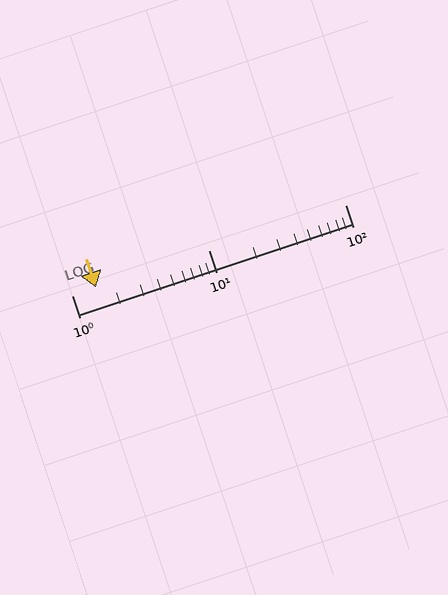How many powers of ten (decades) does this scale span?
The scale spans 2 decades, from 1 to 100.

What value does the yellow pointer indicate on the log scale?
The pointer indicates approximately 1.5.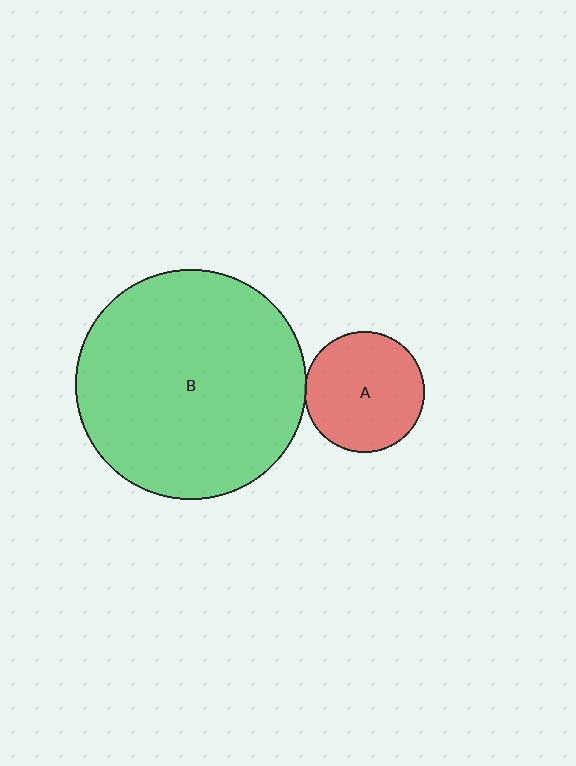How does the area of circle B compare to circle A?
Approximately 3.7 times.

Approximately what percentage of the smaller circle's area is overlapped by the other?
Approximately 5%.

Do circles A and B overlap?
Yes.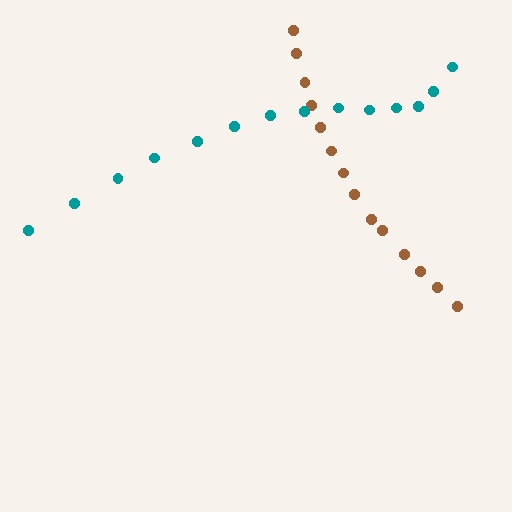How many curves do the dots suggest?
There are 2 distinct paths.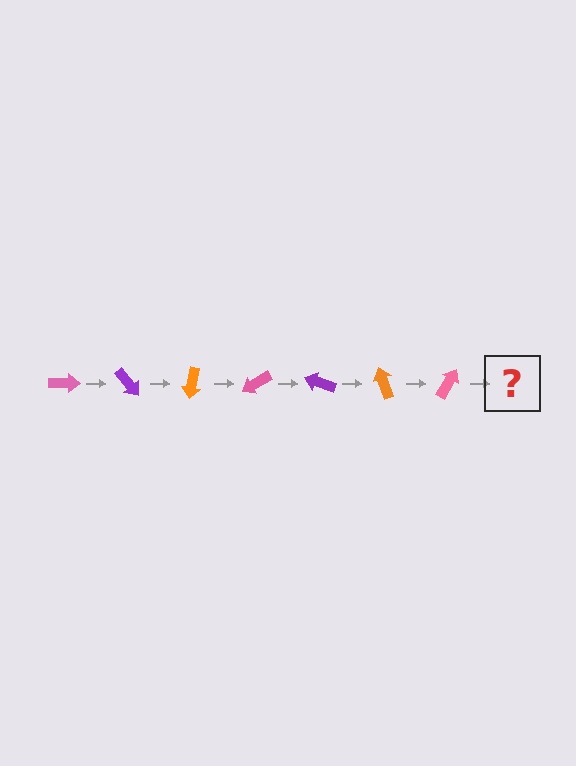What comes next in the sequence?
The next element should be a purple arrow, rotated 350 degrees from the start.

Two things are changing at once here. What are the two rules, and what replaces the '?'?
The two rules are that it rotates 50 degrees each step and the color cycles through pink, purple, and orange. The '?' should be a purple arrow, rotated 350 degrees from the start.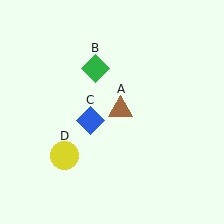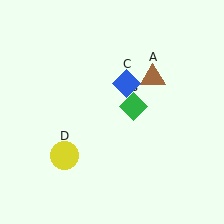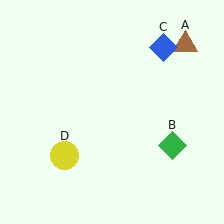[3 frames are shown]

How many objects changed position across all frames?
3 objects changed position: brown triangle (object A), green diamond (object B), blue diamond (object C).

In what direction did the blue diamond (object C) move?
The blue diamond (object C) moved up and to the right.